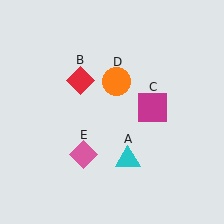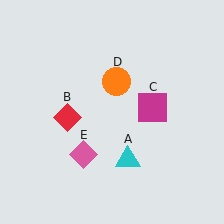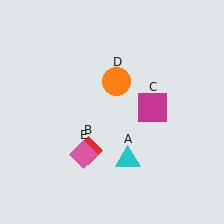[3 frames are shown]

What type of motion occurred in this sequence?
The red diamond (object B) rotated counterclockwise around the center of the scene.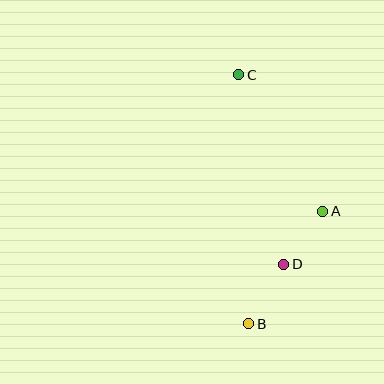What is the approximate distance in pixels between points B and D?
The distance between B and D is approximately 69 pixels.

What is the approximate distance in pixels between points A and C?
The distance between A and C is approximately 160 pixels.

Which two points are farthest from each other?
Points B and C are farthest from each other.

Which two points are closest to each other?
Points A and D are closest to each other.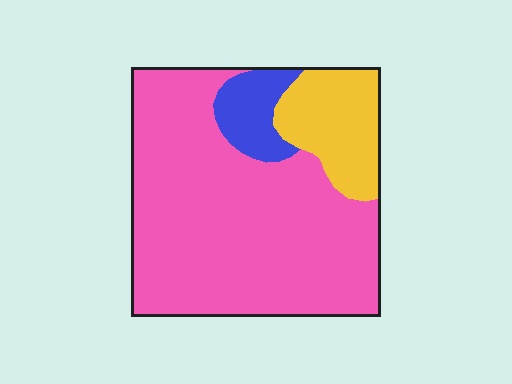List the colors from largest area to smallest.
From largest to smallest: pink, yellow, blue.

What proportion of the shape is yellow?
Yellow takes up about one sixth (1/6) of the shape.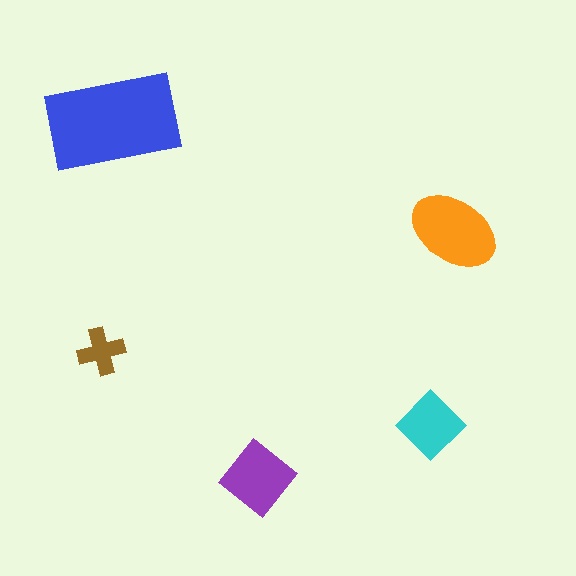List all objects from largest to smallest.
The blue rectangle, the orange ellipse, the purple diamond, the cyan diamond, the brown cross.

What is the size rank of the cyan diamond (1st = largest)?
4th.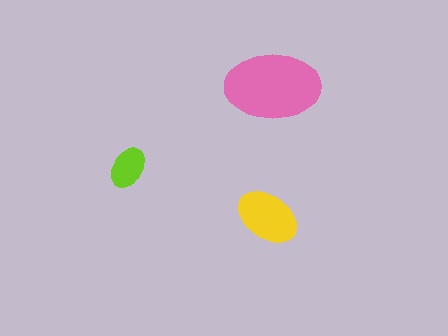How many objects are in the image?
There are 3 objects in the image.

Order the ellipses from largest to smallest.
the pink one, the yellow one, the lime one.